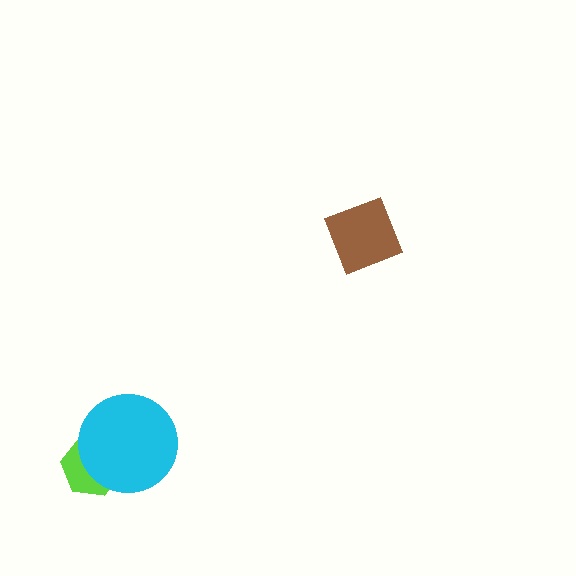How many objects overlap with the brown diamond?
0 objects overlap with the brown diamond.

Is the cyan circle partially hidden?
No, no other shape covers it.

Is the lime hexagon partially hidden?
Yes, it is partially covered by another shape.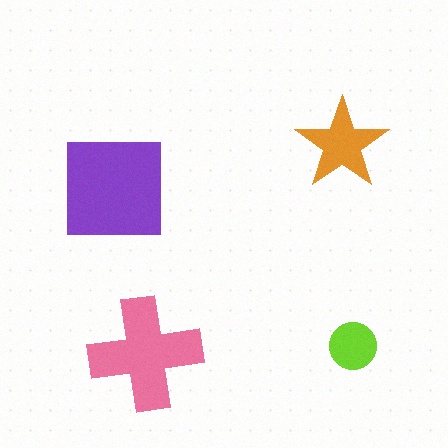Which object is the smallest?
The lime circle.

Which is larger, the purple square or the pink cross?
The purple square.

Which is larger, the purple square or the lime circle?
The purple square.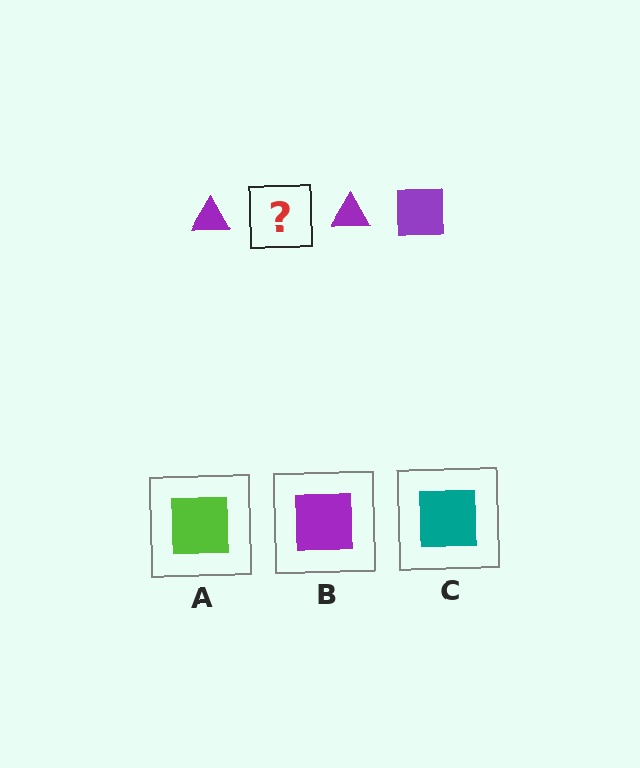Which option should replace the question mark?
Option B.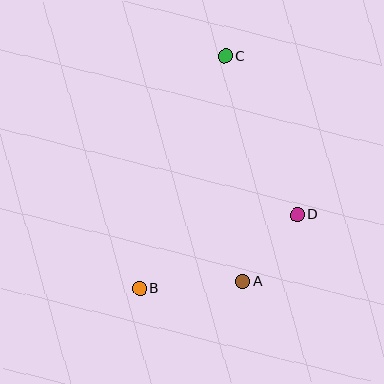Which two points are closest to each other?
Points A and D are closest to each other.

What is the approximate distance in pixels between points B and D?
The distance between B and D is approximately 174 pixels.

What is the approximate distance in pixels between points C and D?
The distance between C and D is approximately 174 pixels.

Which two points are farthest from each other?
Points B and C are farthest from each other.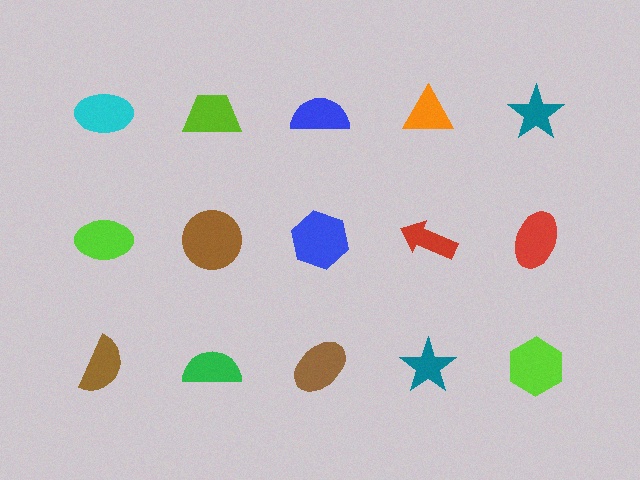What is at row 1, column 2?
A lime trapezoid.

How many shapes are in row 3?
5 shapes.